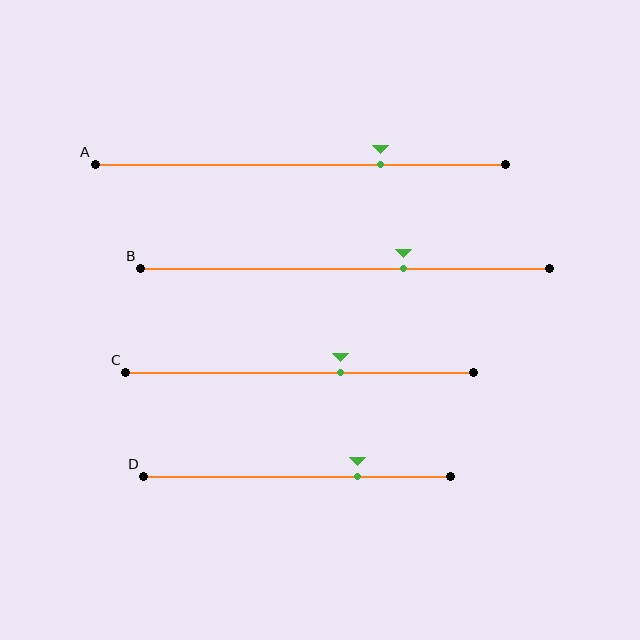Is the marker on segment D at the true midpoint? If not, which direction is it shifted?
No, the marker on segment D is shifted to the right by about 20% of the segment length.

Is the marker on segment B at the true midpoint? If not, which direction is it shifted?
No, the marker on segment B is shifted to the right by about 14% of the segment length.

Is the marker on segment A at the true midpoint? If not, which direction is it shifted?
No, the marker on segment A is shifted to the right by about 20% of the segment length.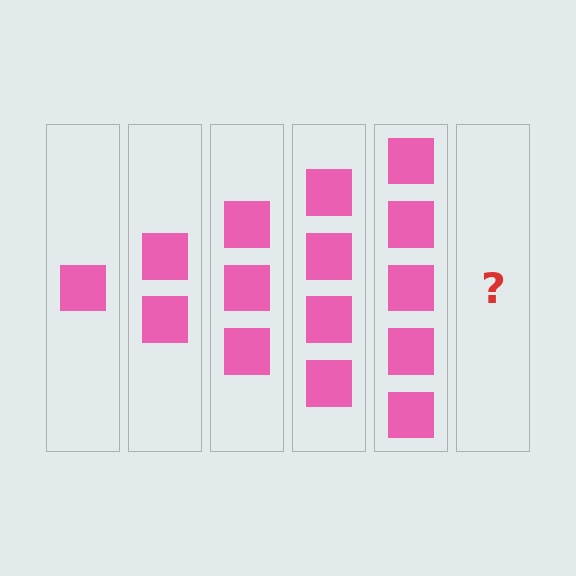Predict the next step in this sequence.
The next step is 6 squares.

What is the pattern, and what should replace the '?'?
The pattern is that each step adds one more square. The '?' should be 6 squares.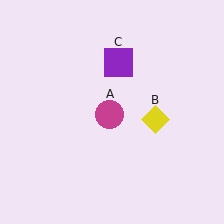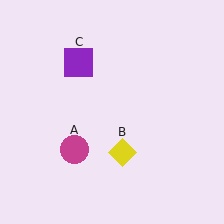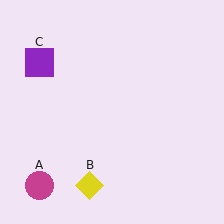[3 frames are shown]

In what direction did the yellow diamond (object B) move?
The yellow diamond (object B) moved down and to the left.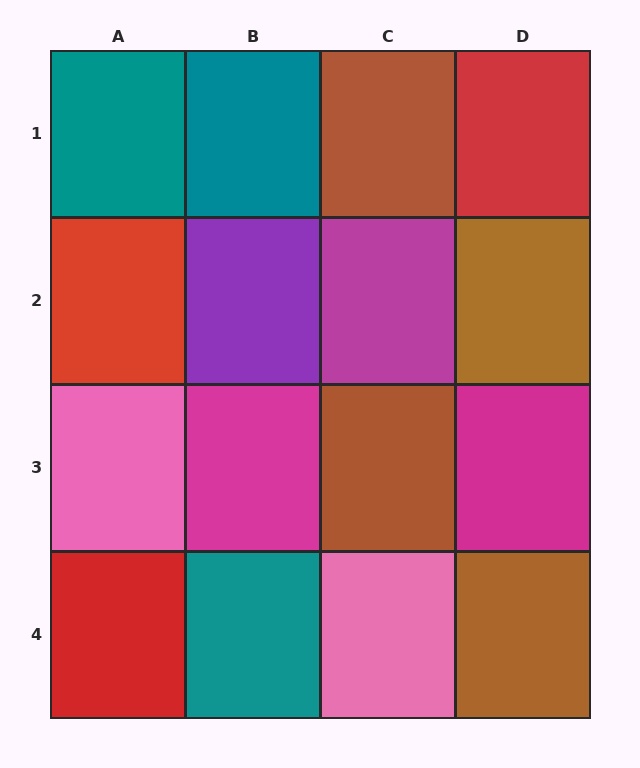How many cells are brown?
4 cells are brown.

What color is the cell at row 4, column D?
Brown.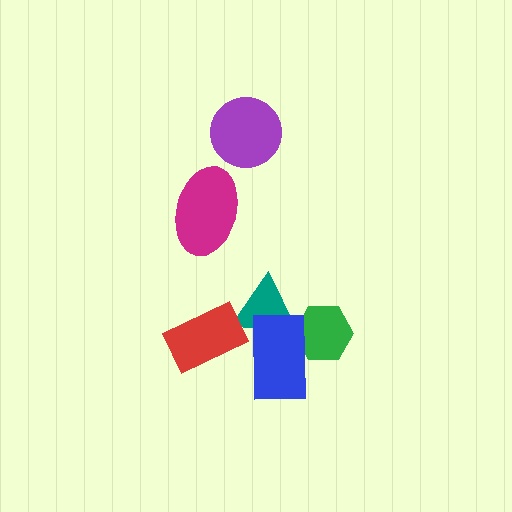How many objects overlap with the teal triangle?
2 objects overlap with the teal triangle.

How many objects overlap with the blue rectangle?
2 objects overlap with the blue rectangle.